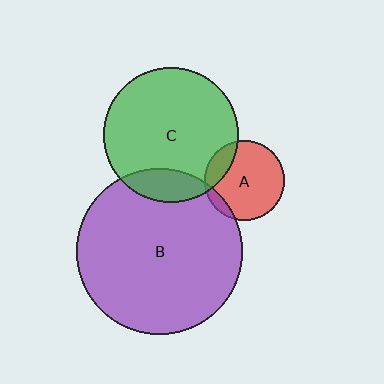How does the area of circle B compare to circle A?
Approximately 4.3 times.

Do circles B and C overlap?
Yes.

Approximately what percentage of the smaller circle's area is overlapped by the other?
Approximately 15%.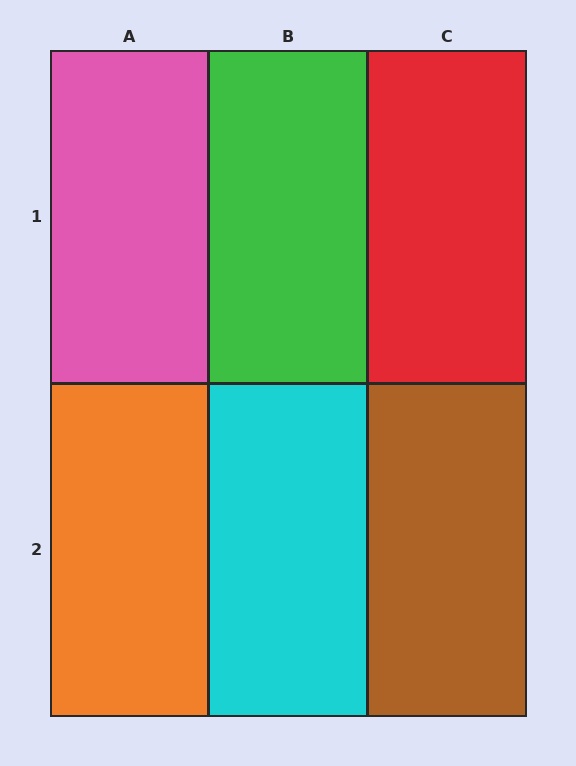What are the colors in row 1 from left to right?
Pink, green, red.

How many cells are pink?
1 cell is pink.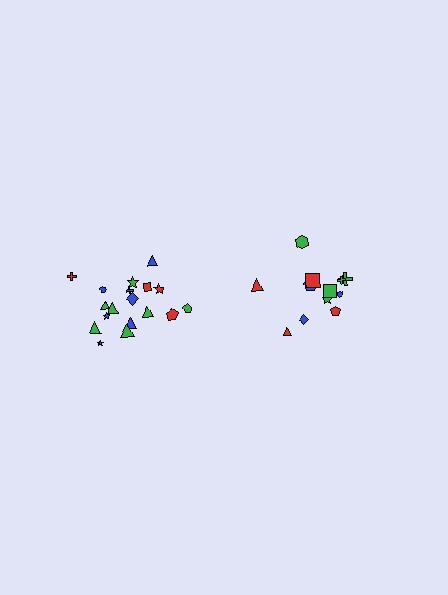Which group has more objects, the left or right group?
The left group.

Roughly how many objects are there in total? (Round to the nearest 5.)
Roughly 30 objects in total.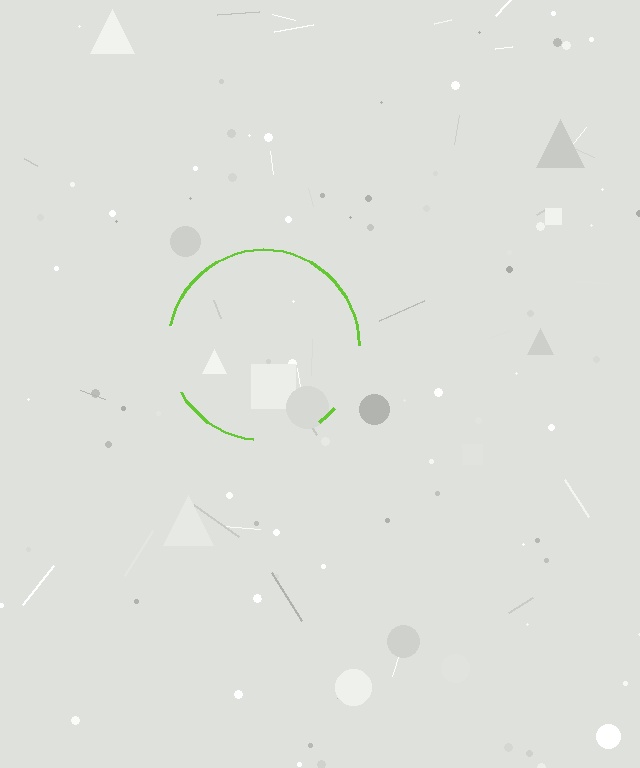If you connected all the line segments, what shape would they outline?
They would outline a circle.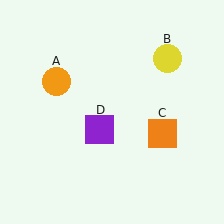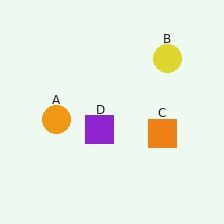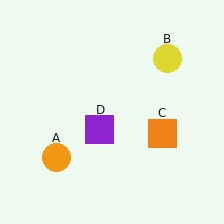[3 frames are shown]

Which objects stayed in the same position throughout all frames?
Yellow circle (object B) and orange square (object C) and purple square (object D) remained stationary.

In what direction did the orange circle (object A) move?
The orange circle (object A) moved down.